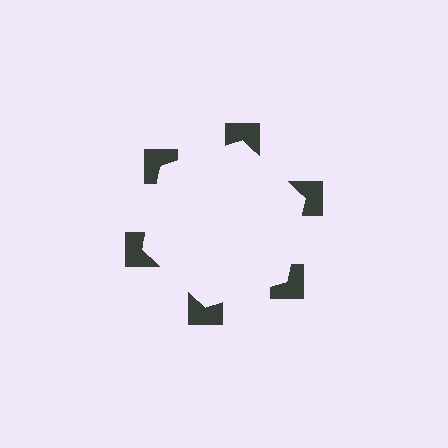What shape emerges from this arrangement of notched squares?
An illusory hexagon — its edges are inferred from the aligned wedge cuts in the notched squares, not physically drawn.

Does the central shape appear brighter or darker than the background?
It typically appears slightly brighter than the background, even though no actual brightness change is drawn.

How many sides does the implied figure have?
6 sides.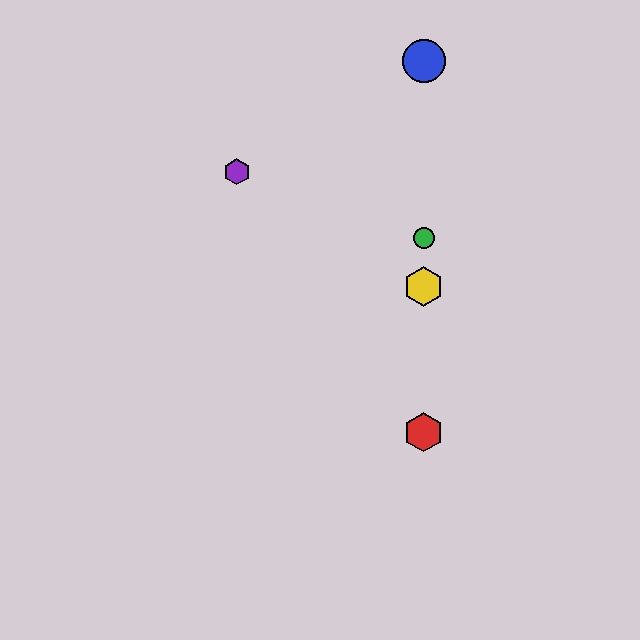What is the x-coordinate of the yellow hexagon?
The yellow hexagon is at x≈424.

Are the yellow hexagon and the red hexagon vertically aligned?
Yes, both are at x≈424.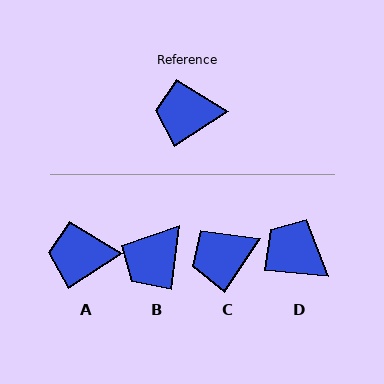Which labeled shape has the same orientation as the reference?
A.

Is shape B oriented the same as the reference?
No, it is off by about 50 degrees.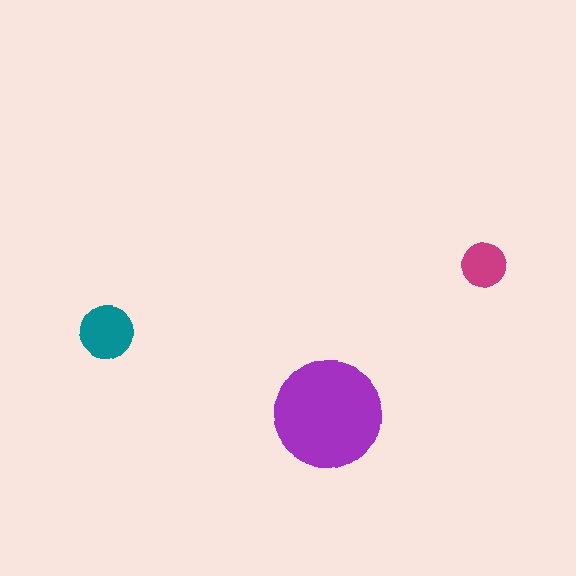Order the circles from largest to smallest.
the purple one, the teal one, the magenta one.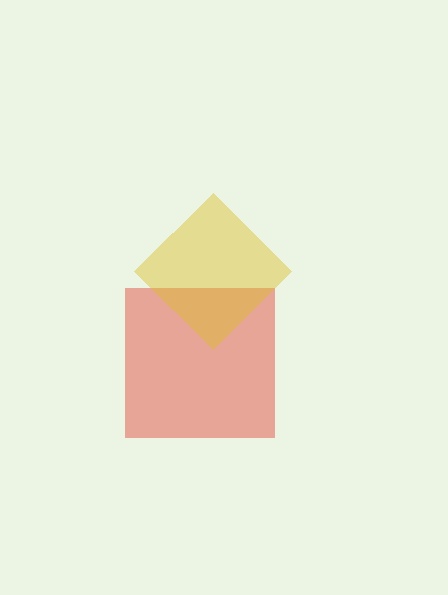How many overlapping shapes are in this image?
There are 2 overlapping shapes in the image.